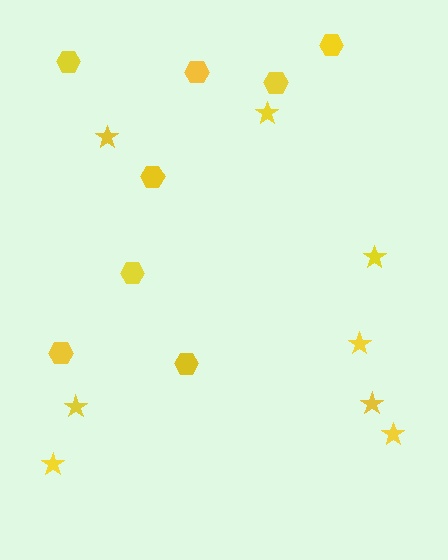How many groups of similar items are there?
There are 2 groups: one group of hexagons (8) and one group of stars (8).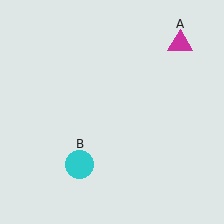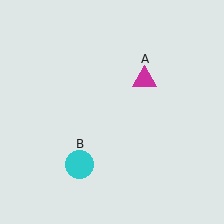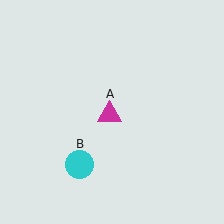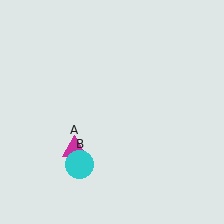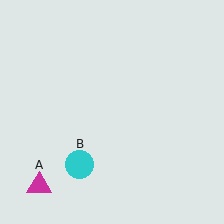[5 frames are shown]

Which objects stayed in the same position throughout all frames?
Cyan circle (object B) remained stationary.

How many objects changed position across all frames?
1 object changed position: magenta triangle (object A).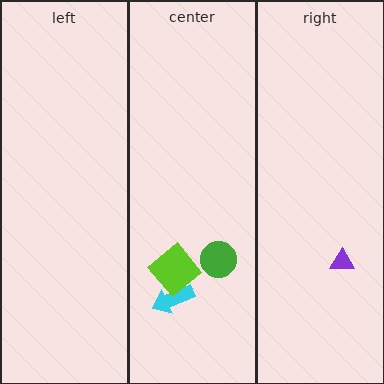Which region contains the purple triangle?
The right region.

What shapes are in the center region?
The cyan arrow, the green circle, the lime diamond.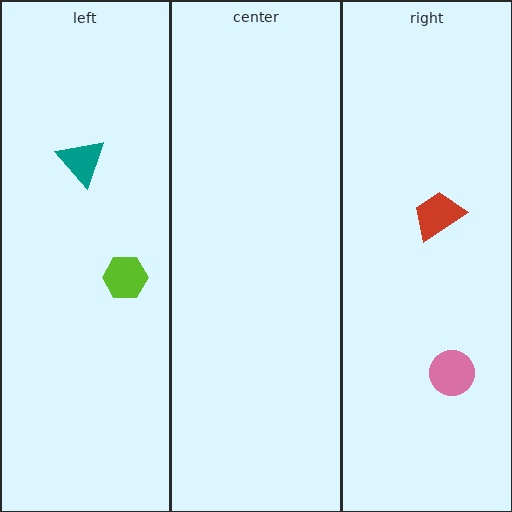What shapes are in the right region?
The pink circle, the red trapezoid.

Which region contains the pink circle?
The right region.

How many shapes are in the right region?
2.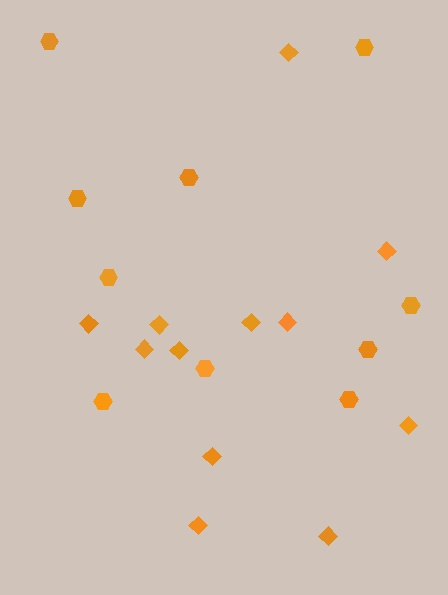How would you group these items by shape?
There are 2 groups: one group of diamonds (12) and one group of hexagons (10).